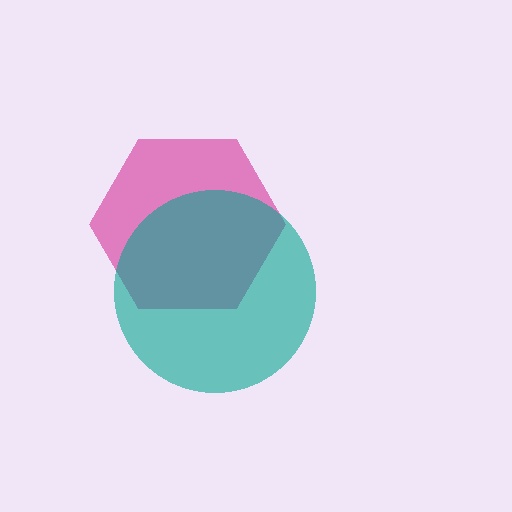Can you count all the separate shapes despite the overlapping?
Yes, there are 2 separate shapes.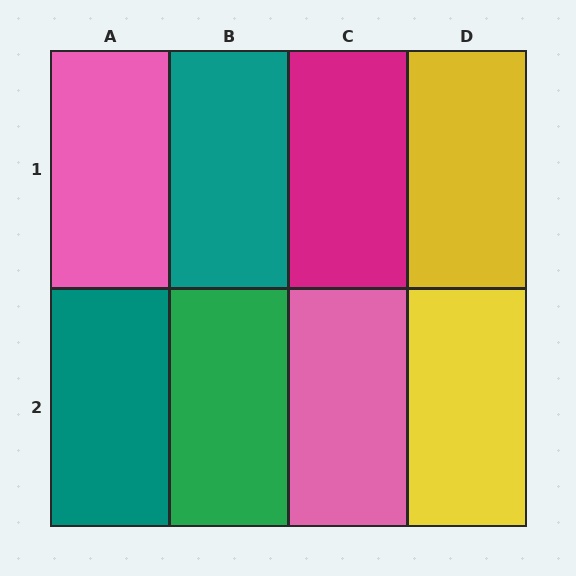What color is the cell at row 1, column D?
Yellow.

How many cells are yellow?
2 cells are yellow.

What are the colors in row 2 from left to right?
Teal, green, pink, yellow.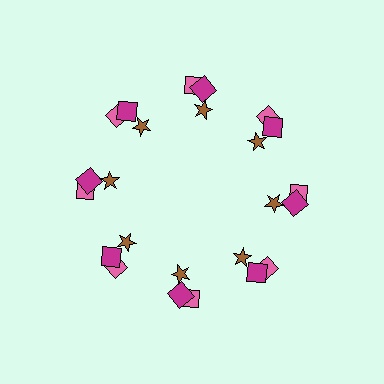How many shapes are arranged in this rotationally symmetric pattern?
There are 24 shapes, arranged in 8 groups of 3.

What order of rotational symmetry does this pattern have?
This pattern has 8-fold rotational symmetry.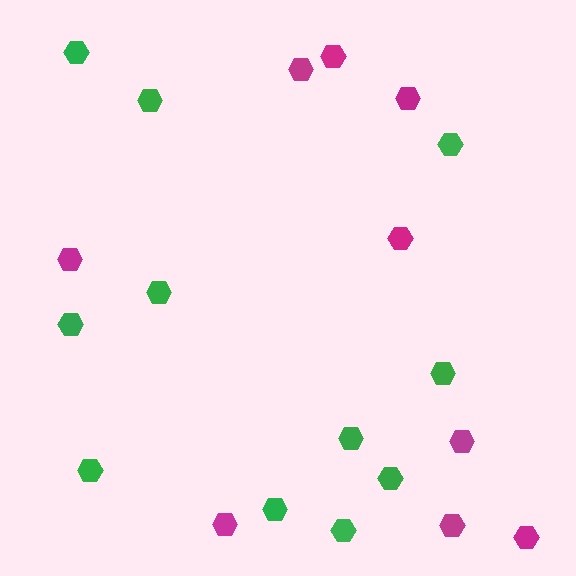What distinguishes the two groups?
There are 2 groups: one group of green hexagons (11) and one group of magenta hexagons (9).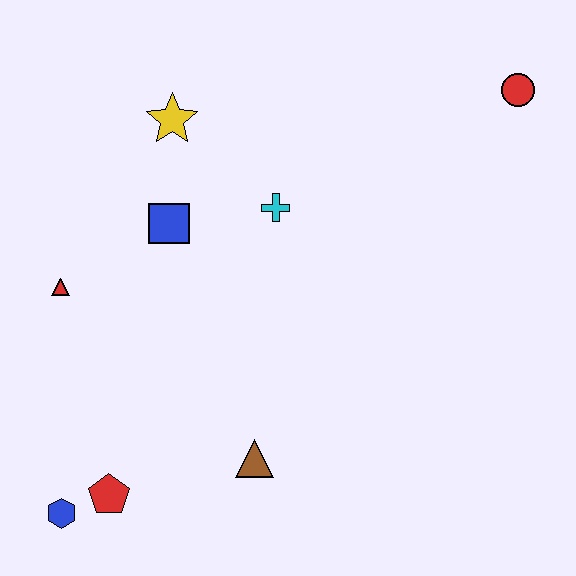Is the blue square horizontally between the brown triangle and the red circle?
No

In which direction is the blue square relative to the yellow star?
The blue square is below the yellow star.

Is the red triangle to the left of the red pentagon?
Yes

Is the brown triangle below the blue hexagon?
No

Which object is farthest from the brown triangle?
The red circle is farthest from the brown triangle.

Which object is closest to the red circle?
The cyan cross is closest to the red circle.